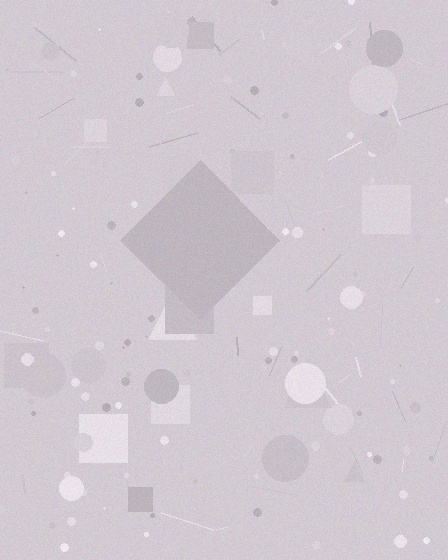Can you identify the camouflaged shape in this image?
The camouflaged shape is a diamond.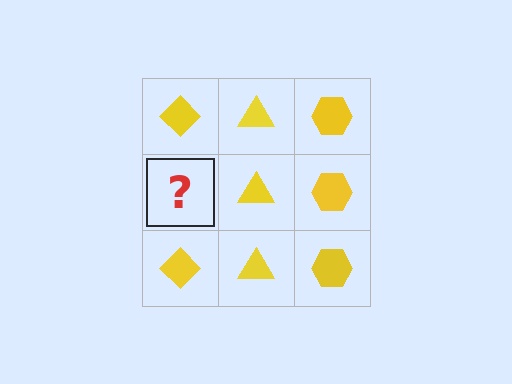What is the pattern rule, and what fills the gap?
The rule is that each column has a consistent shape. The gap should be filled with a yellow diamond.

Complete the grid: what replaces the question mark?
The question mark should be replaced with a yellow diamond.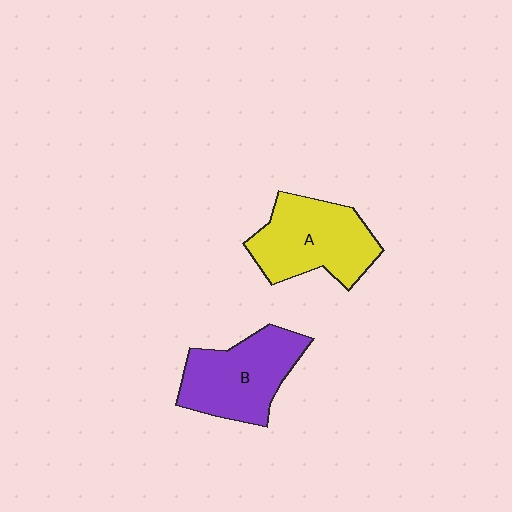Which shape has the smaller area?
Shape B (purple).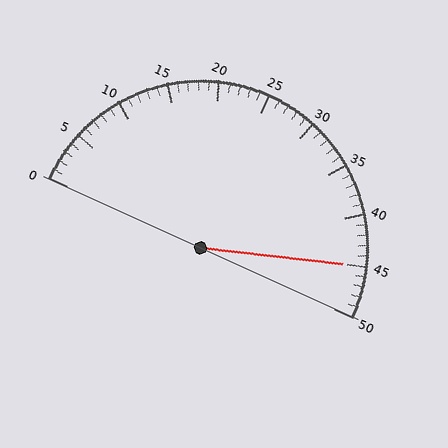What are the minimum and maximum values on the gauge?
The gauge ranges from 0 to 50.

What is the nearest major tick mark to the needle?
The nearest major tick mark is 45.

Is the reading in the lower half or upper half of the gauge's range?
The reading is in the upper half of the range (0 to 50).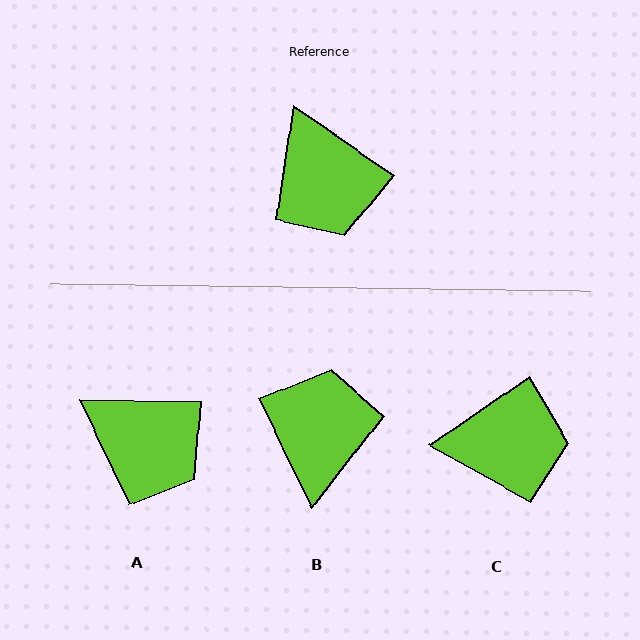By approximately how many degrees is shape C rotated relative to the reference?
Approximately 69 degrees counter-clockwise.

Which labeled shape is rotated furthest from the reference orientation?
B, about 151 degrees away.